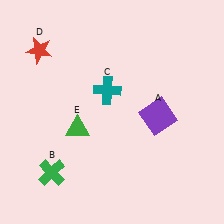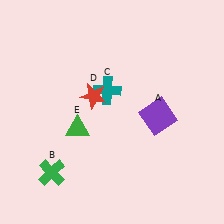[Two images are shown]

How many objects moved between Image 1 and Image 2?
1 object moved between the two images.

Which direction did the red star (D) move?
The red star (D) moved right.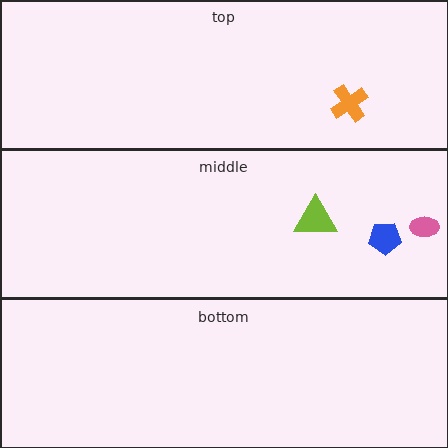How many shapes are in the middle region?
3.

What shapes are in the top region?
The orange cross.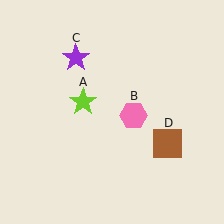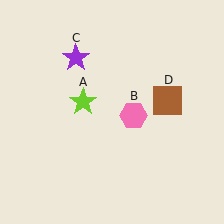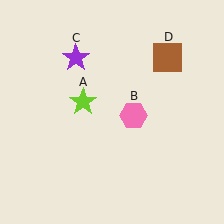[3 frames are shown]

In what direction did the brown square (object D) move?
The brown square (object D) moved up.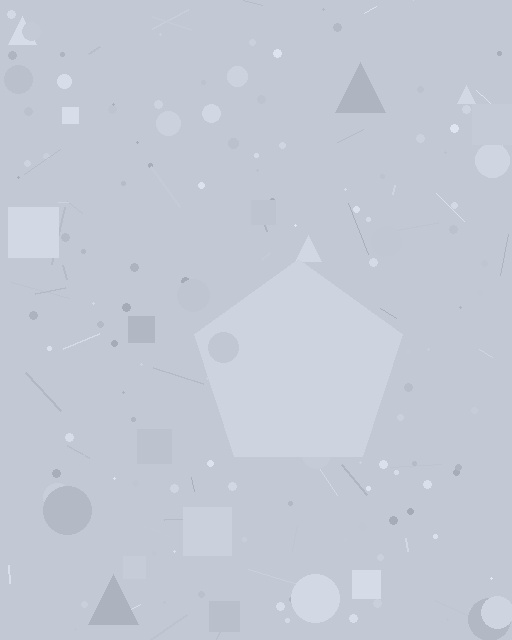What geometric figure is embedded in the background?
A pentagon is embedded in the background.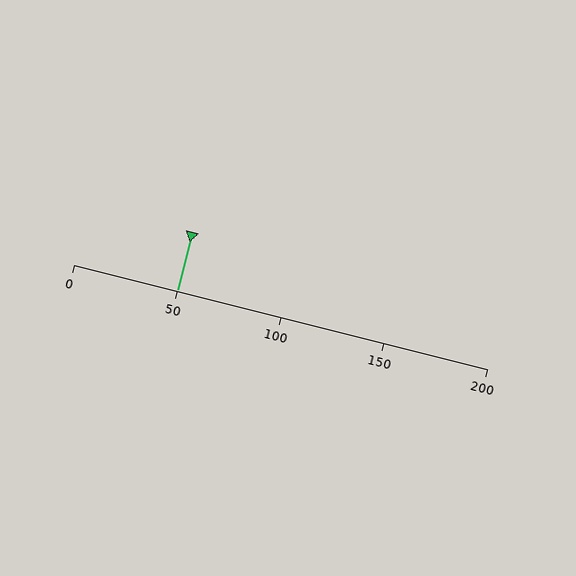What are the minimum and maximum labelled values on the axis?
The axis runs from 0 to 200.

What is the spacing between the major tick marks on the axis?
The major ticks are spaced 50 apart.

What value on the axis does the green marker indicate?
The marker indicates approximately 50.